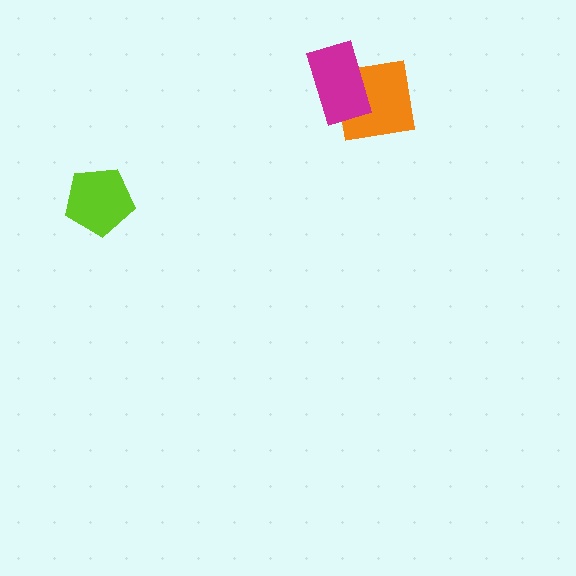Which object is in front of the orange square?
The magenta rectangle is in front of the orange square.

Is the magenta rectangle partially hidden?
No, no other shape covers it.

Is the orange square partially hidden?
Yes, it is partially covered by another shape.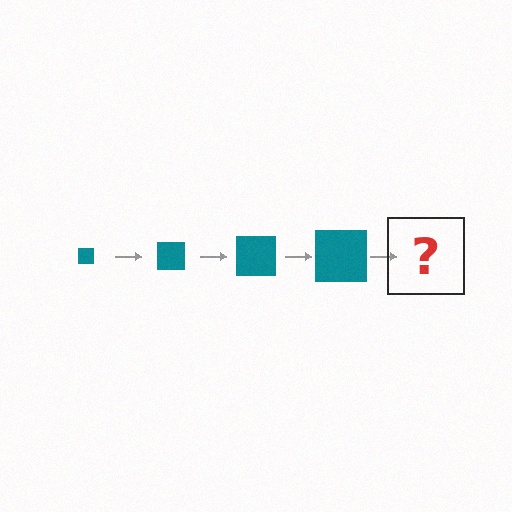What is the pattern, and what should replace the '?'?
The pattern is that the square gets progressively larger each step. The '?' should be a teal square, larger than the previous one.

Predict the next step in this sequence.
The next step is a teal square, larger than the previous one.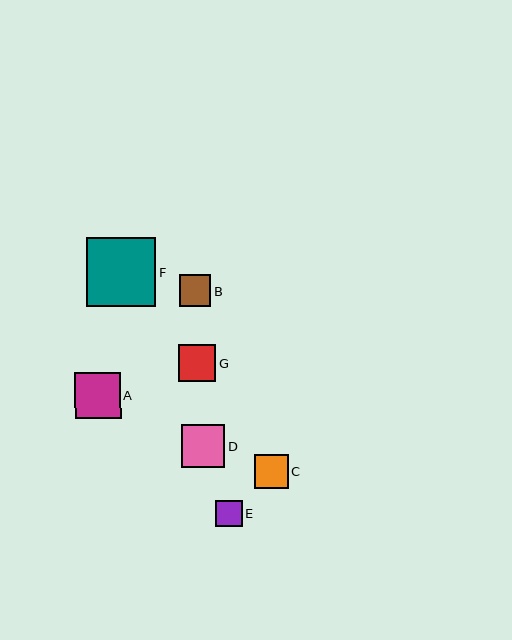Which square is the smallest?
Square E is the smallest with a size of approximately 27 pixels.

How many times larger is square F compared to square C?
Square F is approximately 2.1 times the size of square C.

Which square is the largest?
Square F is the largest with a size of approximately 70 pixels.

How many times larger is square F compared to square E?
Square F is approximately 2.6 times the size of square E.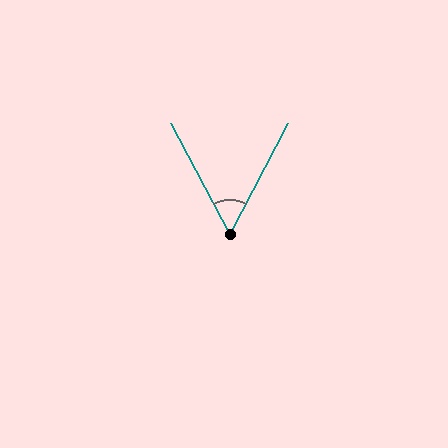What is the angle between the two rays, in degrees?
Approximately 55 degrees.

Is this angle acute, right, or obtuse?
It is acute.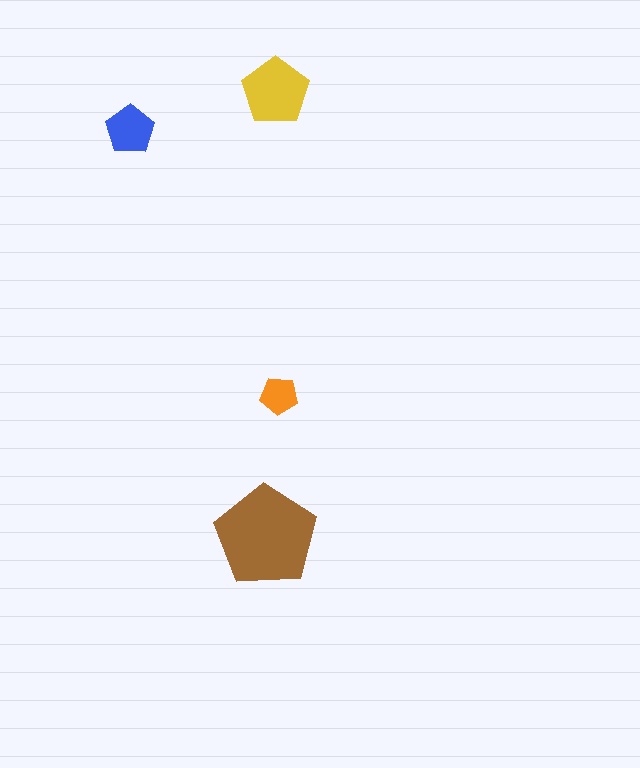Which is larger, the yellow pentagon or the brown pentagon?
The brown one.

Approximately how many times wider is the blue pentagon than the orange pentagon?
About 1.5 times wider.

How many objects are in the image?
There are 4 objects in the image.